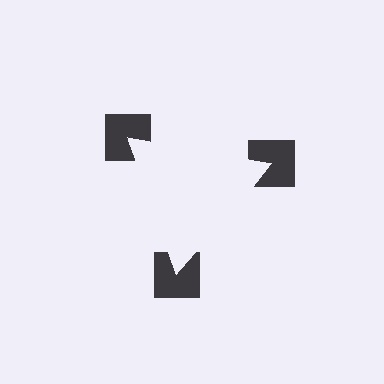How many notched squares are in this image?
There are 3 — one at each vertex of the illusory triangle.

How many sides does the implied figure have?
3 sides.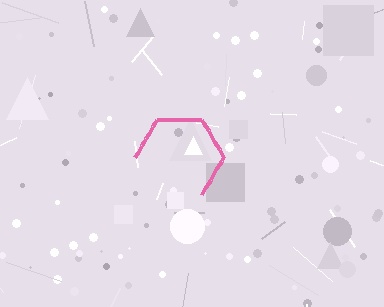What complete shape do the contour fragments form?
The contour fragments form a hexagon.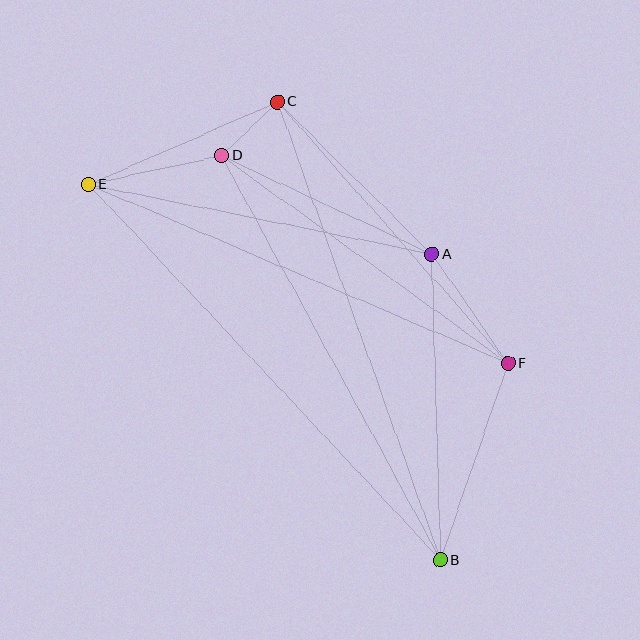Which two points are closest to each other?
Points C and D are closest to each other.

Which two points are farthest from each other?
Points B and E are farthest from each other.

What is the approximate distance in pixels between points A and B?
The distance between A and B is approximately 306 pixels.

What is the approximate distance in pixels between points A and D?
The distance between A and D is approximately 232 pixels.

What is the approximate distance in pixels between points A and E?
The distance between A and E is approximately 350 pixels.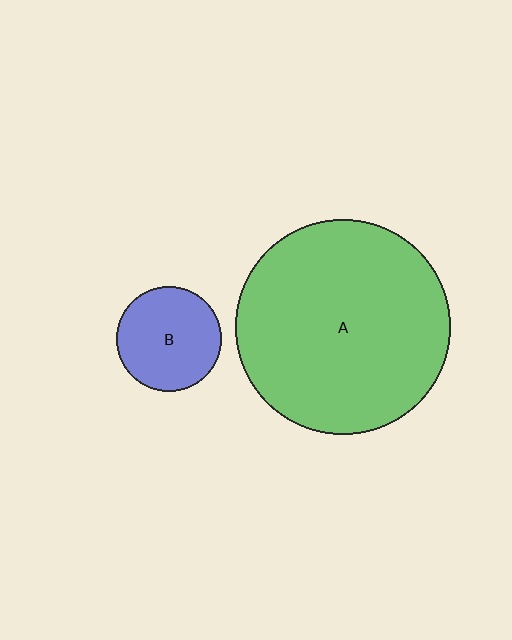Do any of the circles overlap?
No, none of the circles overlap.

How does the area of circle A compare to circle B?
Approximately 4.2 times.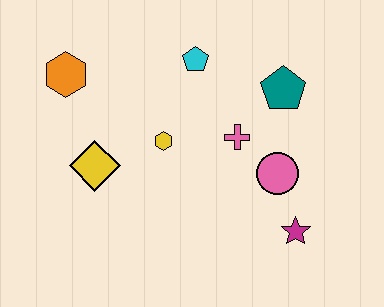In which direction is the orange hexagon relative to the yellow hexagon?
The orange hexagon is to the left of the yellow hexagon.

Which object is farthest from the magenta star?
The orange hexagon is farthest from the magenta star.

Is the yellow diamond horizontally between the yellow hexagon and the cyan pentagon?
No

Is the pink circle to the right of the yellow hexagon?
Yes